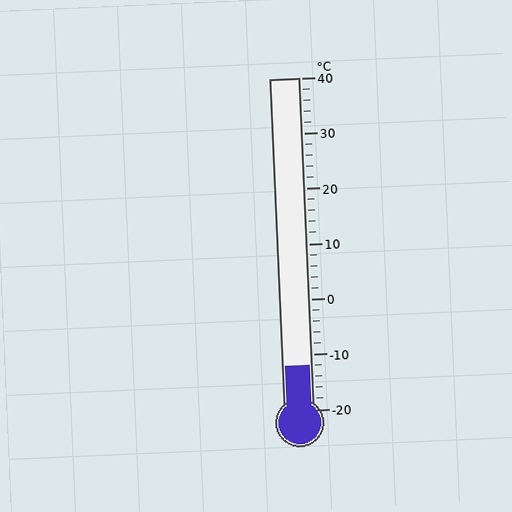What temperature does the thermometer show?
The thermometer shows approximately -12°C.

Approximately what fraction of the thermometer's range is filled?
The thermometer is filled to approximately 15% of its range.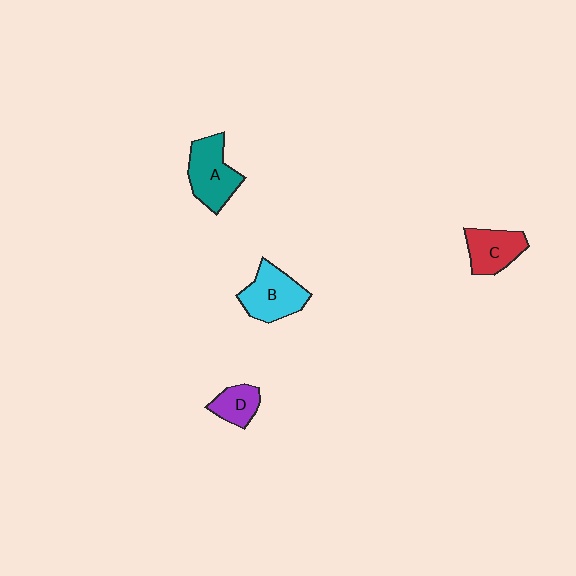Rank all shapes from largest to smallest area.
From largest to smallest: A (teal), B (cyan), C (red), D (purple).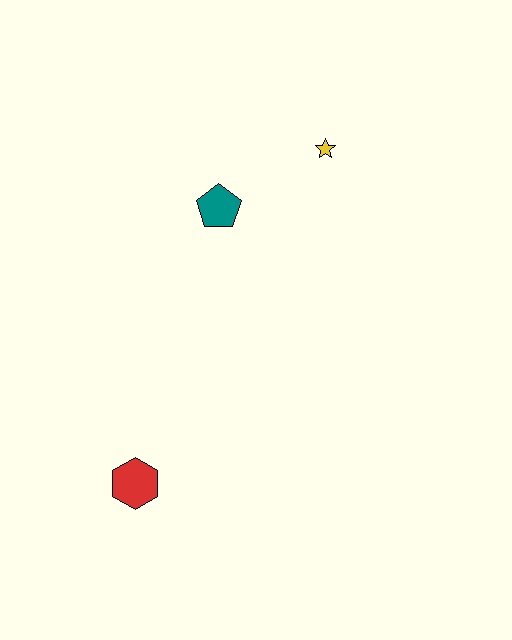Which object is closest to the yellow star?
The teal pentagon is closest to the yellow star.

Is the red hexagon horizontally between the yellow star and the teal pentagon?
No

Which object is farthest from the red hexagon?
The yellow star is farthest from the red hexagon.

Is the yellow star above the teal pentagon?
Yes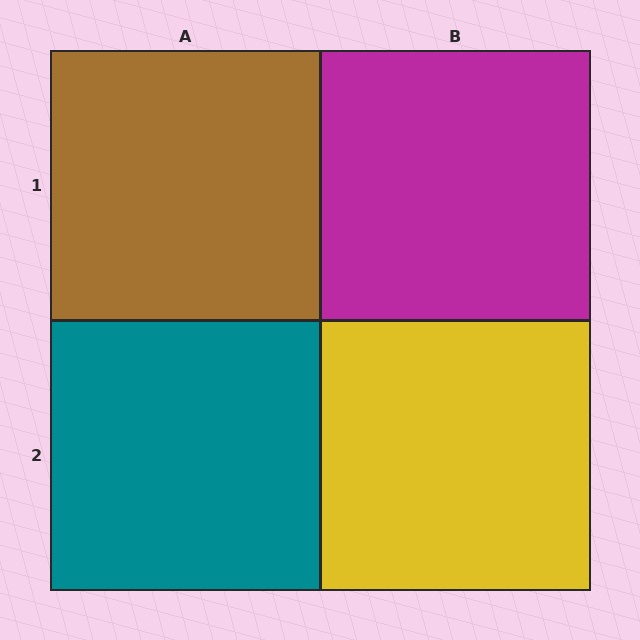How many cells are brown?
1 cell is brown.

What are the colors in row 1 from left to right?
Brown, magenta.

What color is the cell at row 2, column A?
Teal.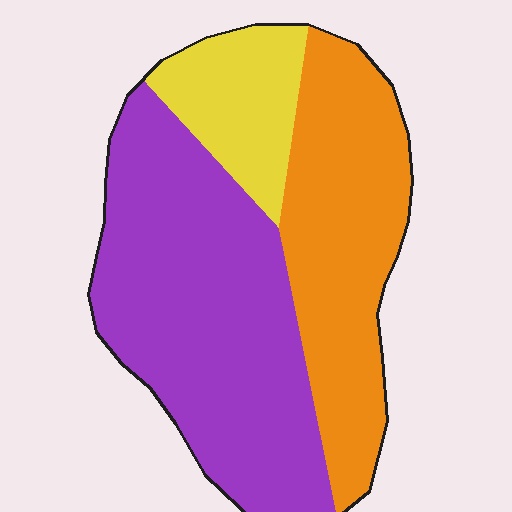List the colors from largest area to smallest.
From largest to smallest: purple, orange, yellow.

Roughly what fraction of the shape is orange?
Orange covers 34% of the shape.